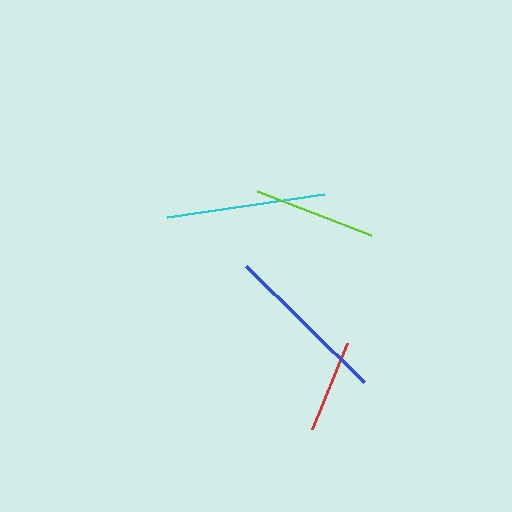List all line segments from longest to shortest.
From longest to shortest: blue, cyan, lime, red.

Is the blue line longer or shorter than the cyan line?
The blue line is longer than the cyan line.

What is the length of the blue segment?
The blue segment is approximately 165 pixels long.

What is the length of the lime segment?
The lime segment is approximately 122 pixels long.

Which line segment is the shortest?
The red line is the shortest at approximately 92 pixels.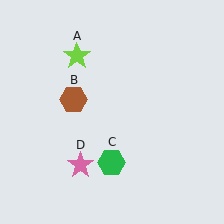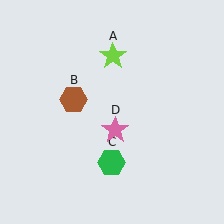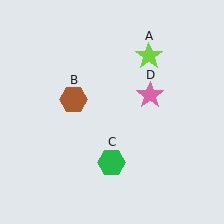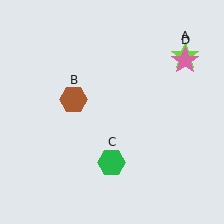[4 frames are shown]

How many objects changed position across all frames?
2 objects changed position: lime star (object A), pink star (object D).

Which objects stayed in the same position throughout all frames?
Brown hexagon (object B) and green hexagon (object C) remained stationary.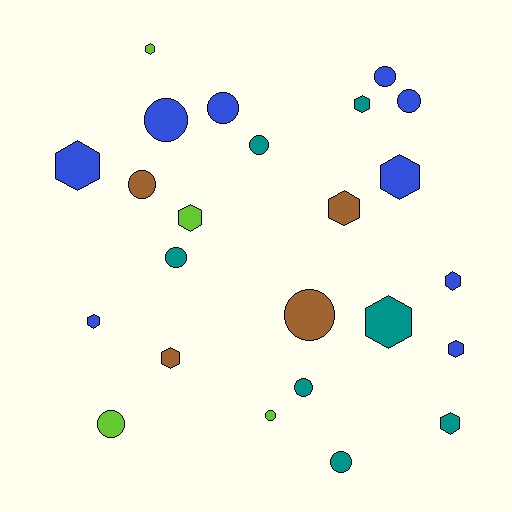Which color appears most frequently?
Blue, with 9 objects.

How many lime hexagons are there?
There are 2 lime hexagons.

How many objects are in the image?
There are 24 objects.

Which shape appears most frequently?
Hexagon, with 12 objects.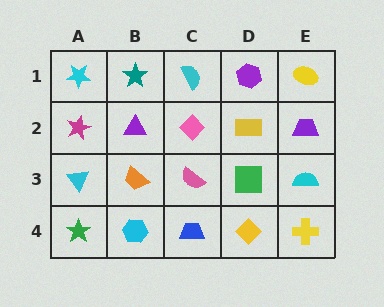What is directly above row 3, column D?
A yellow rectangle.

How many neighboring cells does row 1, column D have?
3.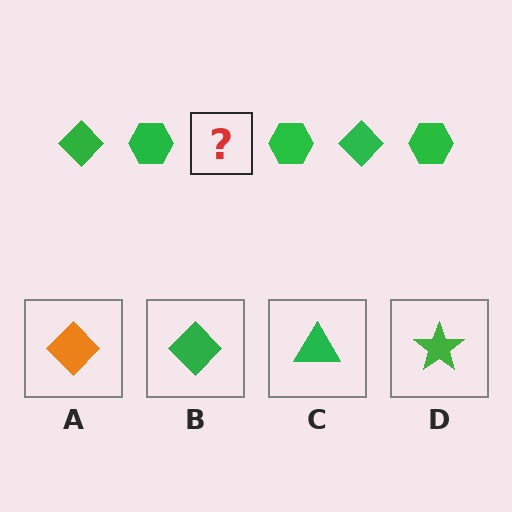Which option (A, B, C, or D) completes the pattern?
B.